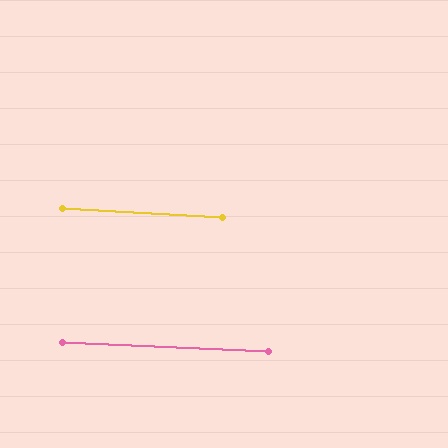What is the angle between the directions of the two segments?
Approximately 0 degrees.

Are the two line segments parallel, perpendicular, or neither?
Parallel — their directions differ by only 0.5°.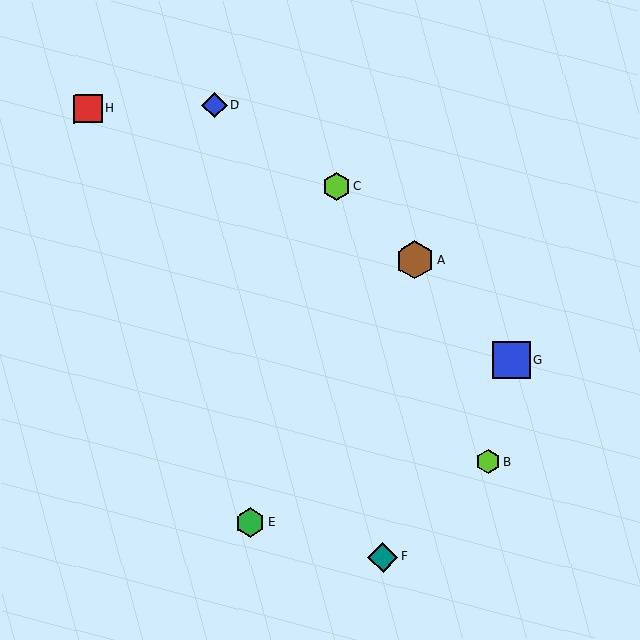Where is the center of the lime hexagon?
The center of the lime hexagon is at (337, 186).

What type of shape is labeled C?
Shape C is a lime hexagon.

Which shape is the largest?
The brown hexagon (labeled A) is the largest.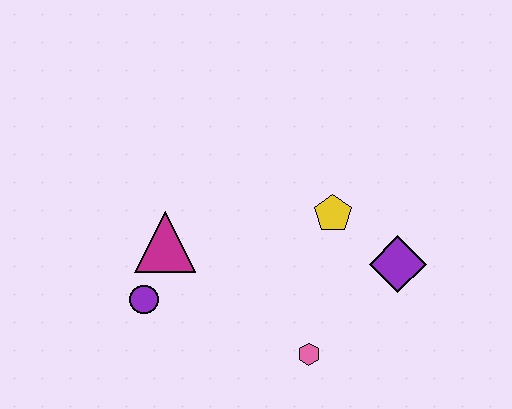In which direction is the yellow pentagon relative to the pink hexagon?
The yellow pentagon is above the pink hexagon.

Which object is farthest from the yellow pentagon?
The purple circle is farthest from the yellow pentagon.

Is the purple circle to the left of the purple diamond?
Yes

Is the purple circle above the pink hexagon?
Yes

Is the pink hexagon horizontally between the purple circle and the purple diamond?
Yes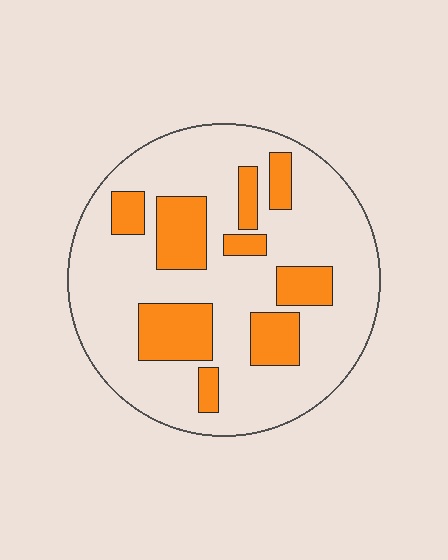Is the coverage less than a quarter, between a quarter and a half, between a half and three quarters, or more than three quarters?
Less than a quarter.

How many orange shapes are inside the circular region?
9.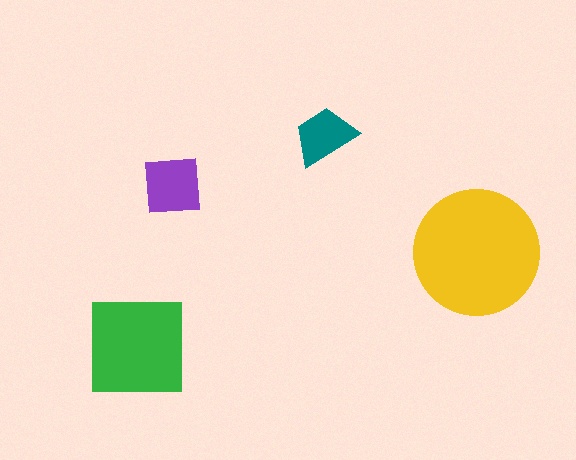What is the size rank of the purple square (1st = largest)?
3rd.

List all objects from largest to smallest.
The yellow circle, the green square, the purple square, the teal trapezoid.